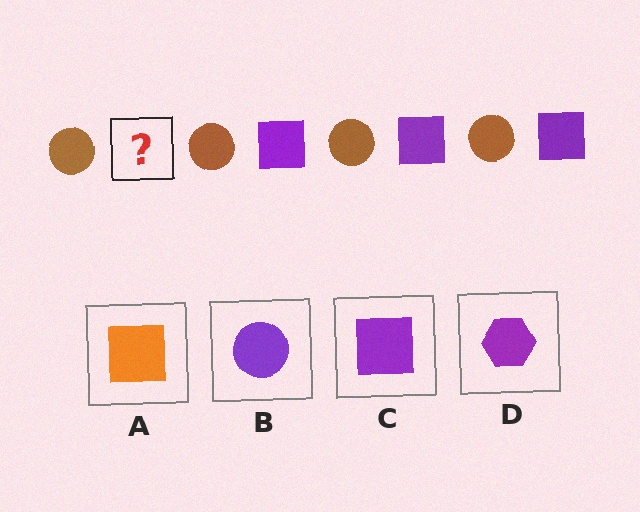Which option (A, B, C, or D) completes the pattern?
C.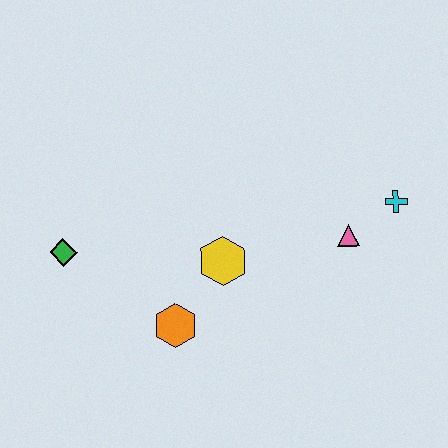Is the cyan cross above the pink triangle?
Yes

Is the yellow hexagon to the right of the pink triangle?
No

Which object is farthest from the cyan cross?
The green diamond is farthest from the cyan cross.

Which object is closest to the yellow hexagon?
The orange hexagon is closest to the yellow hexagon.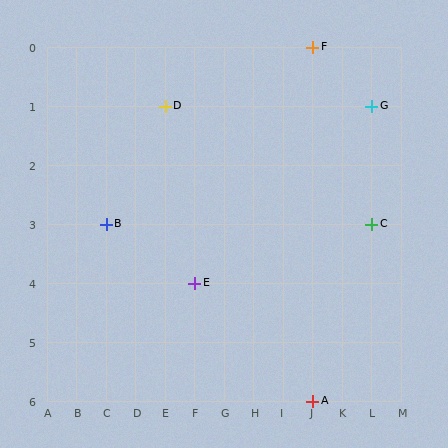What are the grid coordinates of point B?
Point B is at grid coordinates (C, 3).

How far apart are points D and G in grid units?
Points D and G are 7 columns apart.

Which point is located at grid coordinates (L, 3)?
Point C is at (L, 3).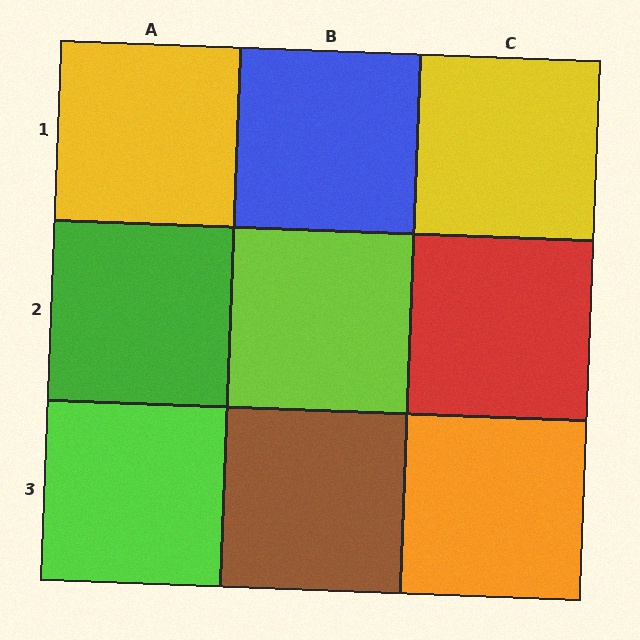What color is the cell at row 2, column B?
Lime.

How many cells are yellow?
2 cells are yellow.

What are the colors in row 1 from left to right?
Yellow, blue, yellow.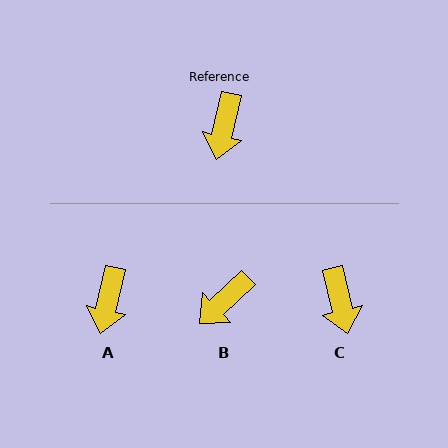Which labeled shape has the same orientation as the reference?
A.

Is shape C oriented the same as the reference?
No, it is off by about 26 degrees.